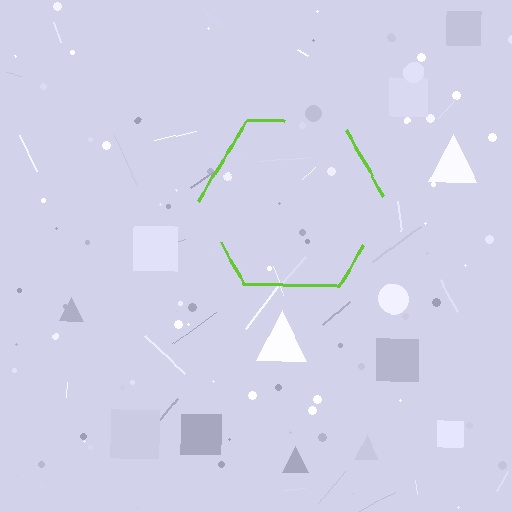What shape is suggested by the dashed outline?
The dashed outline suggests a hexagon.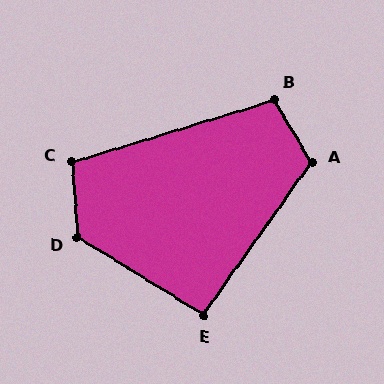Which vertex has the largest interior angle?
D, at approximately 125 degrees.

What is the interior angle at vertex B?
Approximately 104 degrees (obtuse).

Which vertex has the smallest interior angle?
E, at approximately 94 degrees.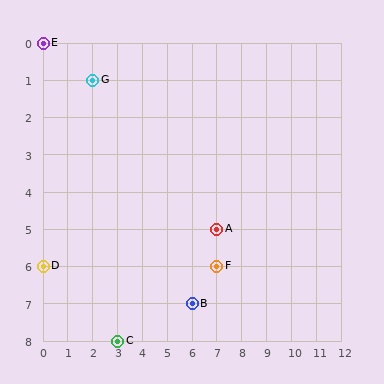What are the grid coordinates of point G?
Point G is at grid coordinates (2, 1).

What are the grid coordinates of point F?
Point F is at grid coordinates (7, 6).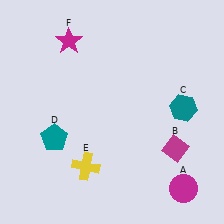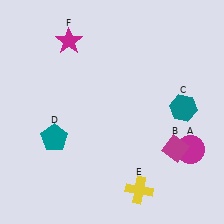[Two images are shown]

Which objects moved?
The objects that moved are: the magenta circle (A), the yellow cross (E).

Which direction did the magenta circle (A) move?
The magenta circle (A) moved up.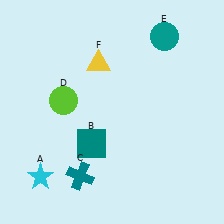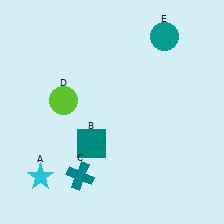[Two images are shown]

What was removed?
The yellow triangle (F) was removed in Image 2.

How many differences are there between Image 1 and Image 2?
There is 1 difference between the two images.